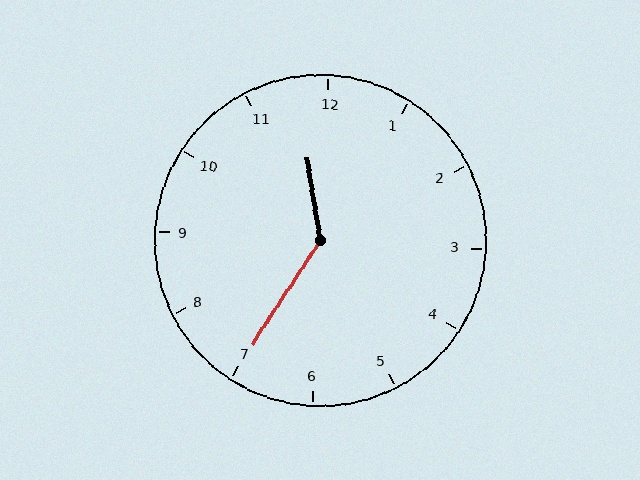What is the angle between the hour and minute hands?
Approximately 138 degrees.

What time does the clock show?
11:35.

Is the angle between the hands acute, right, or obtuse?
It is obtuse.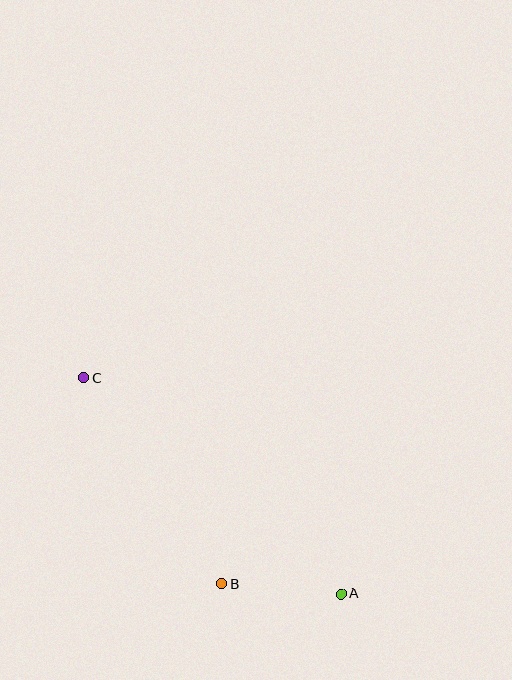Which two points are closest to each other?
Points A and B are closest to each other.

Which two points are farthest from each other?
Points A and C are farthest from each other.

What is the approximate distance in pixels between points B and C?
The distance between B and C is approximately 248 pixels.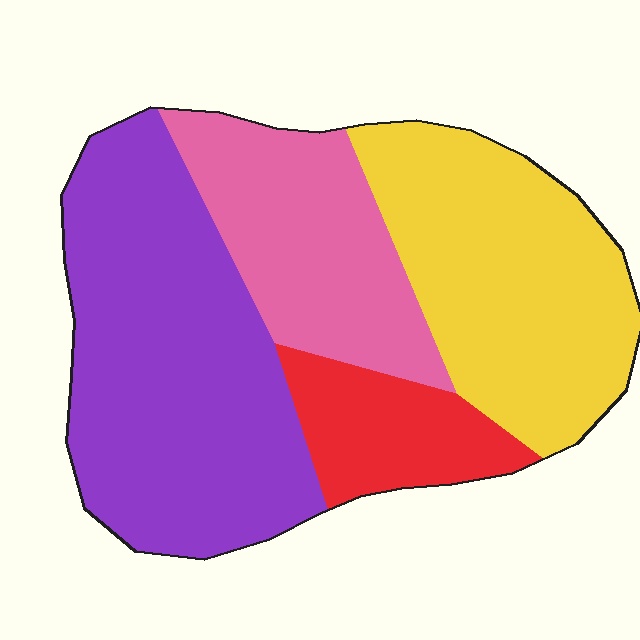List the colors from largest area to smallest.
From largest to smallest: purple, yellow, pink, red.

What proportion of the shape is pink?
Pink takes up about one fifth (1/5) of the shape.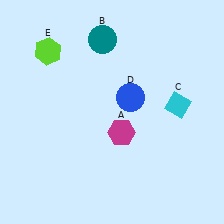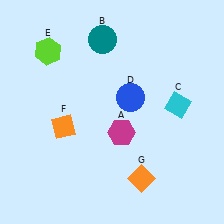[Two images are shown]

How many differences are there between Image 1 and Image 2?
There are 2 differences between the two images.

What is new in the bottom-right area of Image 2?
An orange diamond (G) was added in the bottom-right area of Image 2.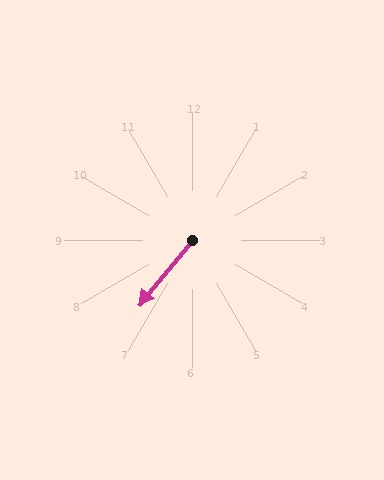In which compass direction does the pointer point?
Southwest.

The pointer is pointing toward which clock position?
Roughly 7 o'clock.